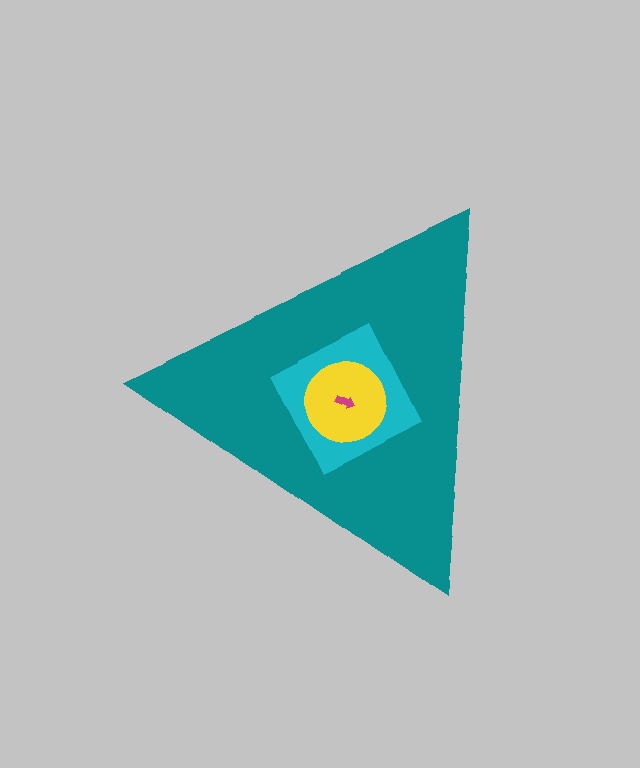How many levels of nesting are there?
4.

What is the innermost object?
The magenta arrow.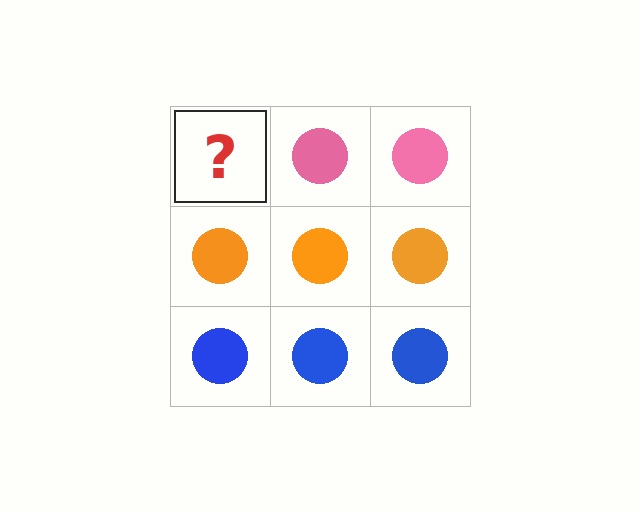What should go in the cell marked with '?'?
The missing cell should contain a pink circle.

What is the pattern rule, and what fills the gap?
The rule is that each row has a consistent color. The gap should be filled with a pink circle.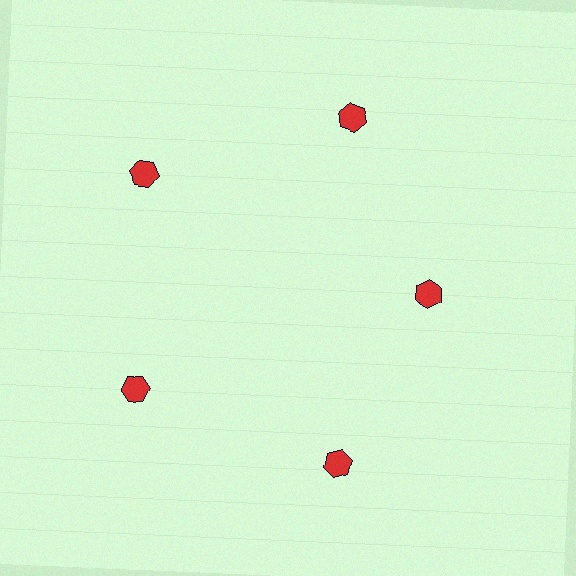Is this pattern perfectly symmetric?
No. The 5 red hexagons are arranged in a ring, but one element near the 3 o'clock position is pulled inward toward the center, breaking the 5-fold rotational symmetry.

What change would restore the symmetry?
The symmetry would be restored by moving it outward, back onto the ring so that all 5 hexagons sit at equal angles and equal distance from the center.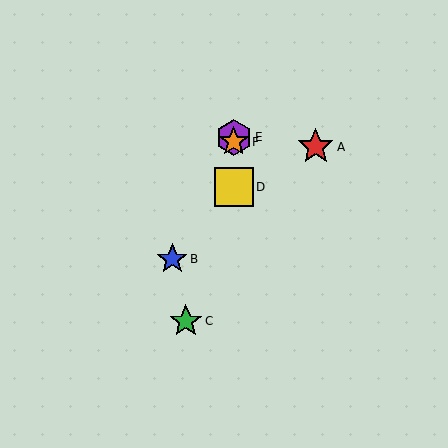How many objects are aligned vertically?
3 objects (D, E, F) are aligned vertically.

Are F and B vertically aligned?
No, F is at x≈234 and B is at x≈172.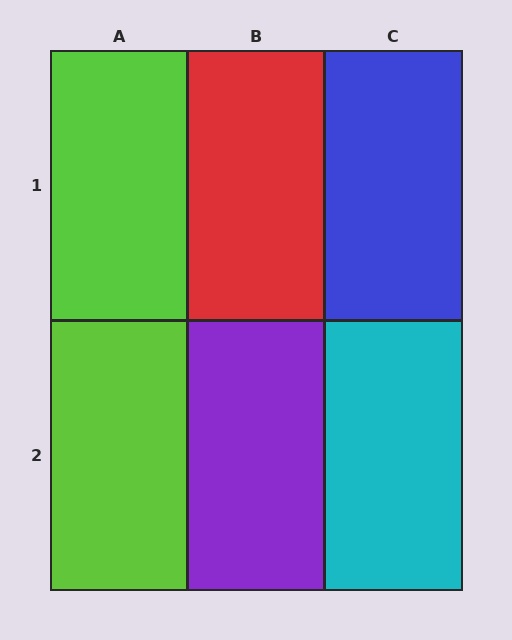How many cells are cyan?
1 cell is cyan.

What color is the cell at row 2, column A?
Lime.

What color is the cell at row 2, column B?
Purple.